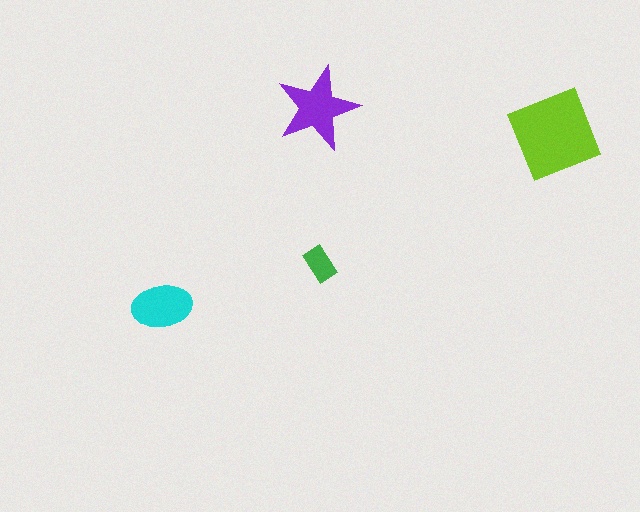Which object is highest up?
The purple star is topmost.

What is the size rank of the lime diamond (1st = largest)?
1st.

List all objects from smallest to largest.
The green rectangle, the cyan ellipse, the purple star, the lime diamond.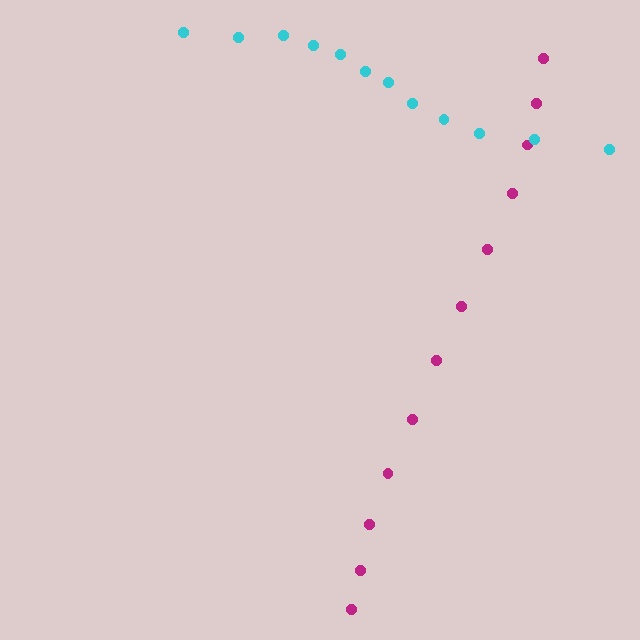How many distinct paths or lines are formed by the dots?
There are 2 distinct paths.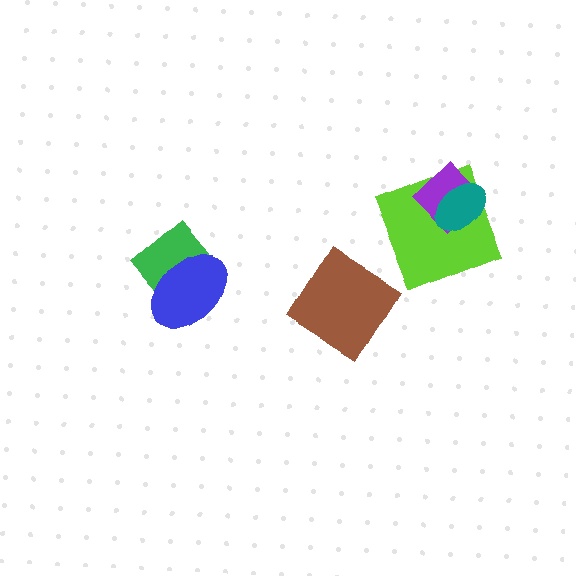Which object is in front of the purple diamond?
The teal ellipse is in front of the purple diamond.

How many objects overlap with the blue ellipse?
1 object overlaps with the blue ellipse.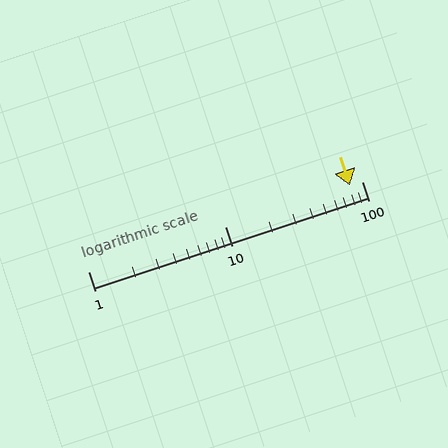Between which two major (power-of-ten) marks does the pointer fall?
The pointer is between 10 and 100.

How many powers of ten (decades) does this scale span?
The scale spans 2 decades, from 1 to 100.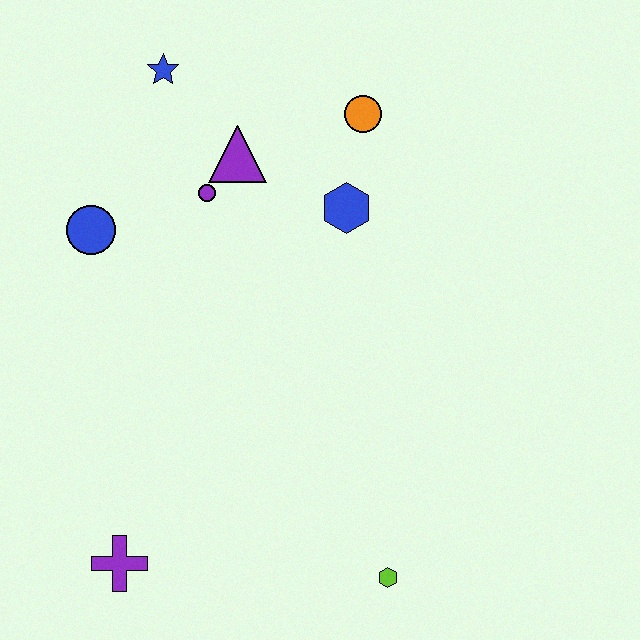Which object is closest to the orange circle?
The blue hexagon is closest to the orange circle.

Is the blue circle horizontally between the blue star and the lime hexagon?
No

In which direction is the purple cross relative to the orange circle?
The purple cross is below the orange circle.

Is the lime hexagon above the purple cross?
No